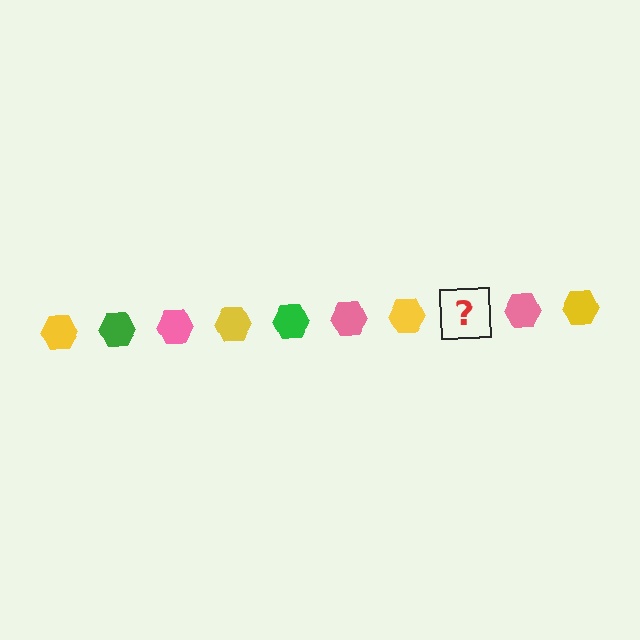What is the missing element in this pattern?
The missing element is a green hexagon.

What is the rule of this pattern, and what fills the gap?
The rule is that the pattern cycles through yellow, green, pink hexagons. The gap should be filled with a green hexagon.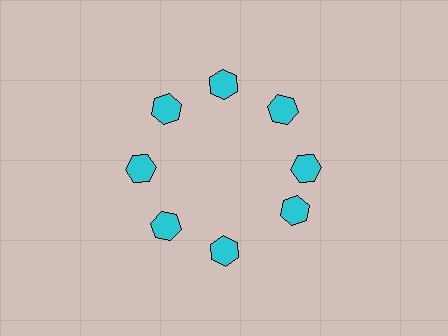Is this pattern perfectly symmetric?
No. The 8 cyan hexagons are arranged in a ring, but one element near the 4 o'clock position is rotated out of alignment along the ring, breaking the 8-fold rotational symmetry.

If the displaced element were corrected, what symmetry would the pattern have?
It would have 8-fold rotational symmetry — the pattern would map onto itself every 45 degrees.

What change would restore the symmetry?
The symmetry would be restored by rotating it back into even spacing with its neighbors so that all 8 hexagons sit at equal angles and equal distance from the center.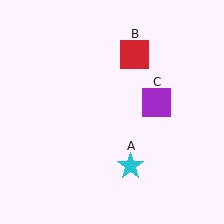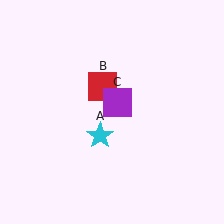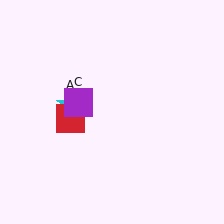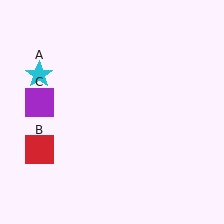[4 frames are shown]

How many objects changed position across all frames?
3 objects changed position: cyan star (object A), red square (object B), purple square (object C).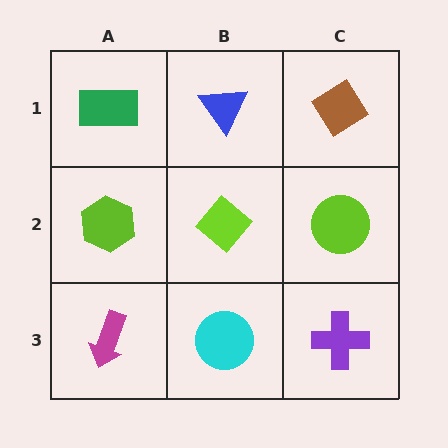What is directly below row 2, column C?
A purple cross.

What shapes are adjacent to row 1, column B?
A lime diamond (row 2, column B), a green rectangle (row 1, column A), a brown diamond (row 1, column C).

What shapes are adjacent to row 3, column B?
A lime diamond (row 2, column B), a magenta arrow (row 3, column A), a purple cross (row 3, column C).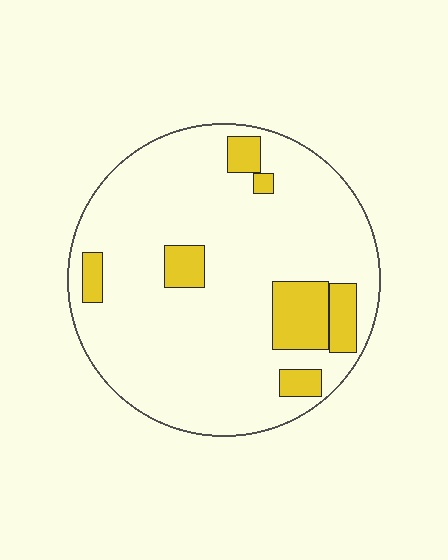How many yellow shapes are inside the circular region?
7.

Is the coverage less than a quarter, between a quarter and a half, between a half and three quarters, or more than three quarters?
Less than a quarter.